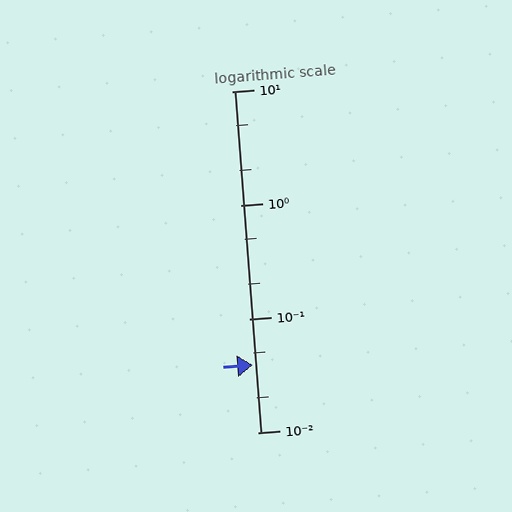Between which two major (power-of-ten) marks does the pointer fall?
The pointer is between 0.01 and 0.1.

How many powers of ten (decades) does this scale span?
The scale spans 3 decades, from 0.01 to 10.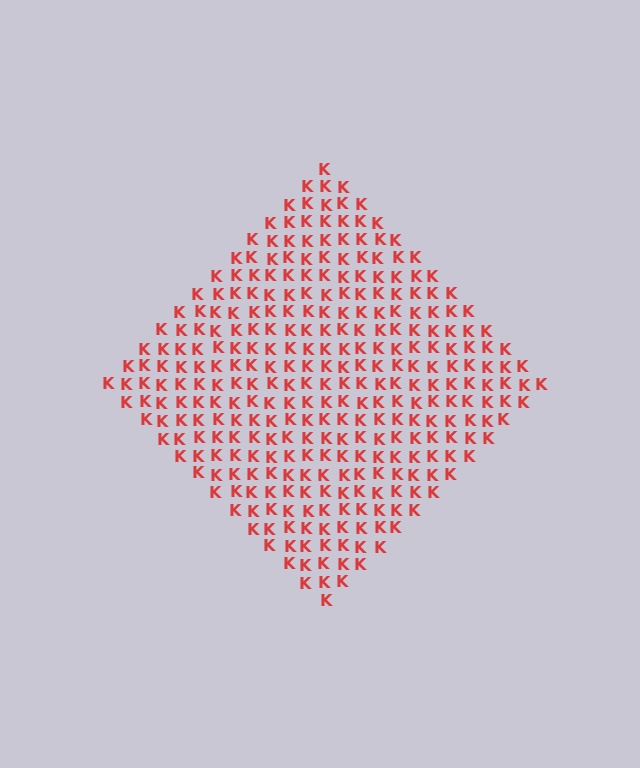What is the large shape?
The large shape is a diamond.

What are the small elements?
The small elements are letter K's.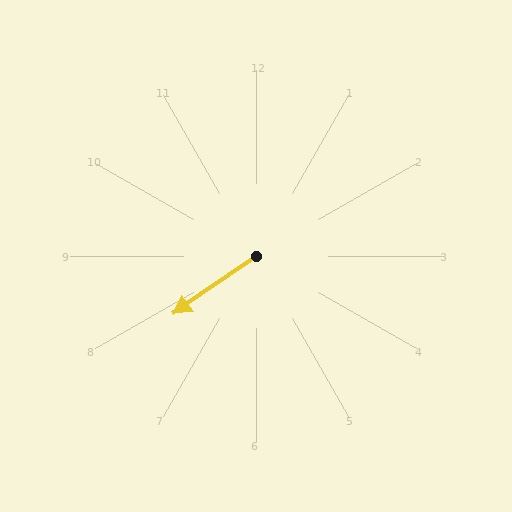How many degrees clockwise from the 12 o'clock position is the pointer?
Approximately 235 degrees.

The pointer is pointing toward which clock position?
Roughly 8 o'clock.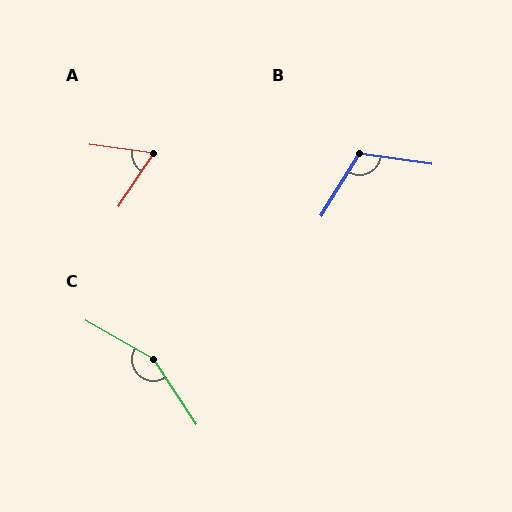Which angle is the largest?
C, at approximately 153 degrees.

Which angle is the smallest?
A, at approximately 65 degrees.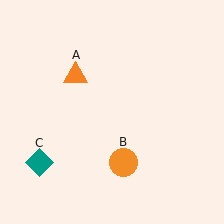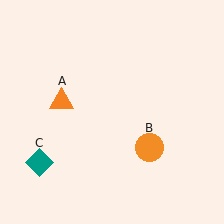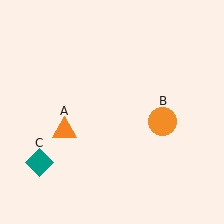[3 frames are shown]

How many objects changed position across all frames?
2 objects changed position: orange triangle (object A), orange circle (object B).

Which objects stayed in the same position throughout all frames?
Teal diamond (object C) remained stationary.